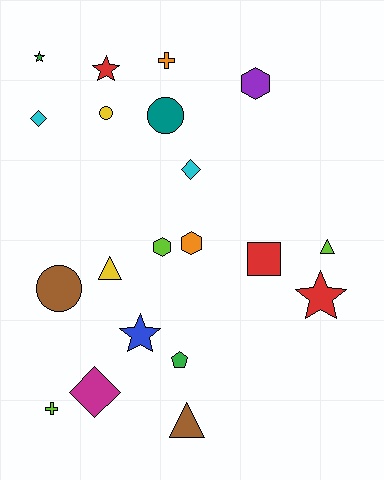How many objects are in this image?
There are 20 objects.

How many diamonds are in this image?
There are 3 diamonds.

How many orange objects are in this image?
There are 2 orange objects.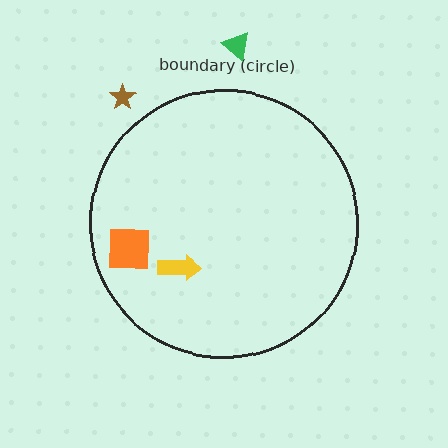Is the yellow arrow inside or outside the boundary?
Inside.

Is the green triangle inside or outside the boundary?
Outside.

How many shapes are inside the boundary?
2 inside, 2 outside.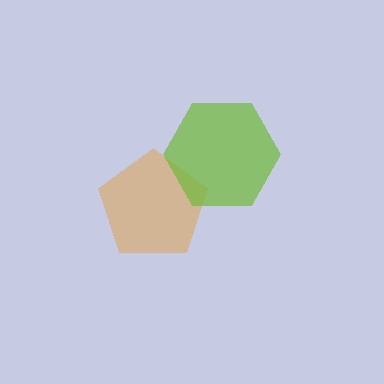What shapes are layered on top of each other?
The layered shapes are: an orange pentagon, a lime hexagon.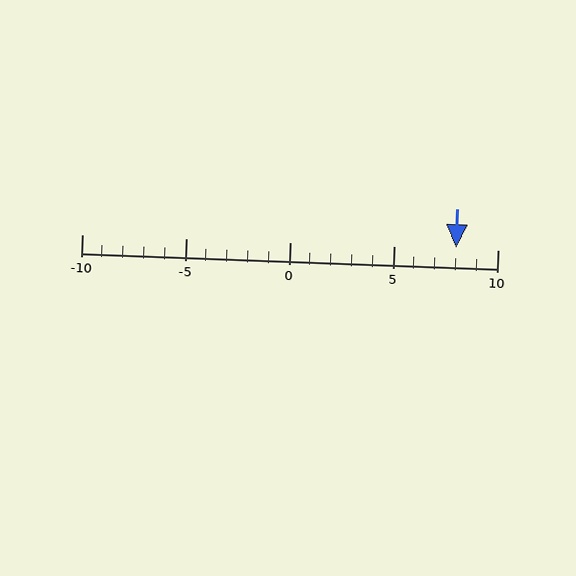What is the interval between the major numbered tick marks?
The major tick marks are spaced 5 units apart.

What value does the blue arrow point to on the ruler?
The blue arrow points to approximately 8.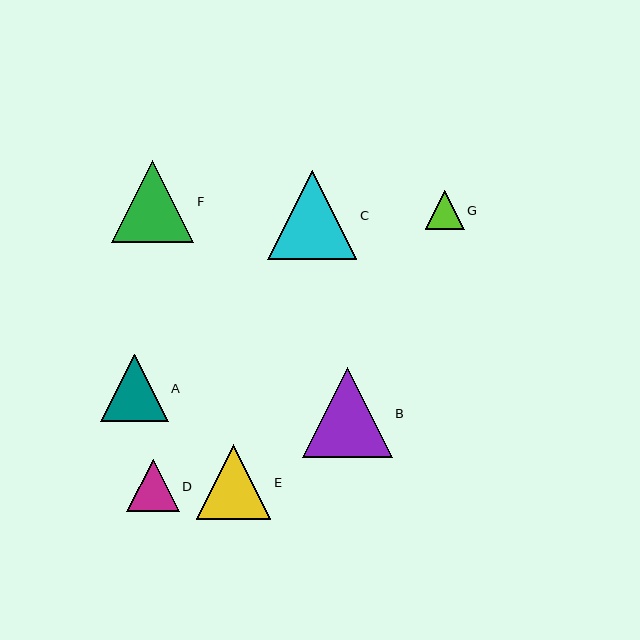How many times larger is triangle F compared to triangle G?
Triangle F is approximately 2.1 times the size of triangle G.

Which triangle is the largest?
Triangle B is the largest with a size of approximately 90 pixels.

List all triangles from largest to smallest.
From largest to smallest: B, C, F, E, A, D, G.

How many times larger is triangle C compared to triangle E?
Triangle C is approximately 1.2 times the size of triangle E.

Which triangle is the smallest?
Triangle G is the smallest with a size of approximately 39 pixels.